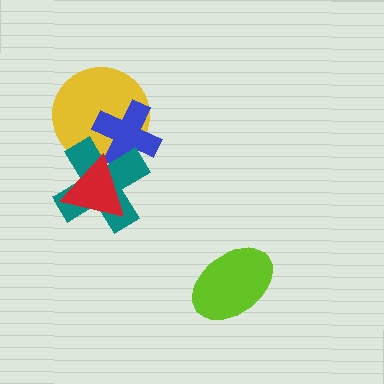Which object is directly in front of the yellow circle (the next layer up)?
The blue cross is directly in front of the yellow circle.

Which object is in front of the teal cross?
The red triangle is in front of the teal cross.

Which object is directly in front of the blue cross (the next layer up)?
The teal cross is directly in front of the blue cross.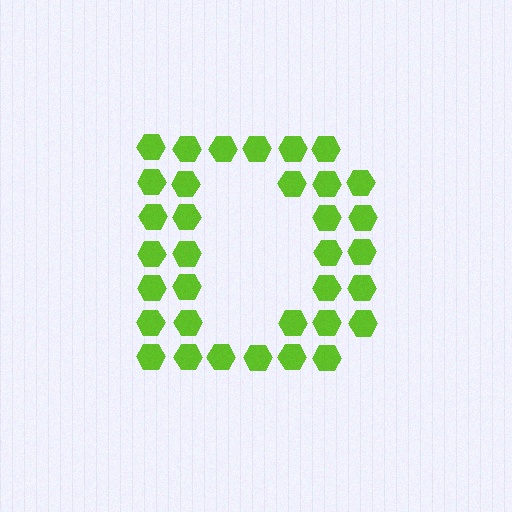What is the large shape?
The large shape is the letter D.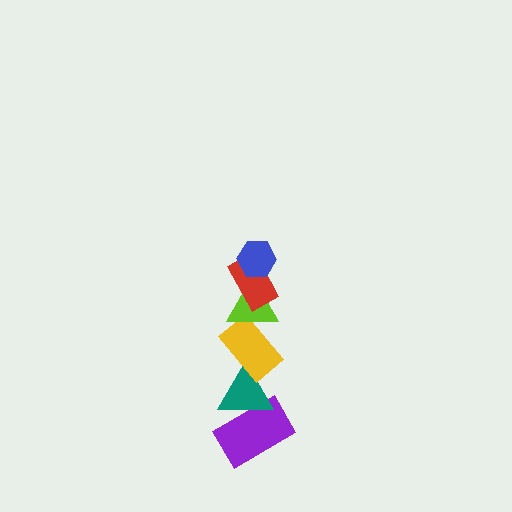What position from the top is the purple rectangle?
The purple rectangle is 6th from the top.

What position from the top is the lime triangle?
The lime triangle is 3rd from the top.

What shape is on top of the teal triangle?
The yellow rectangle is on top of the teal triangle.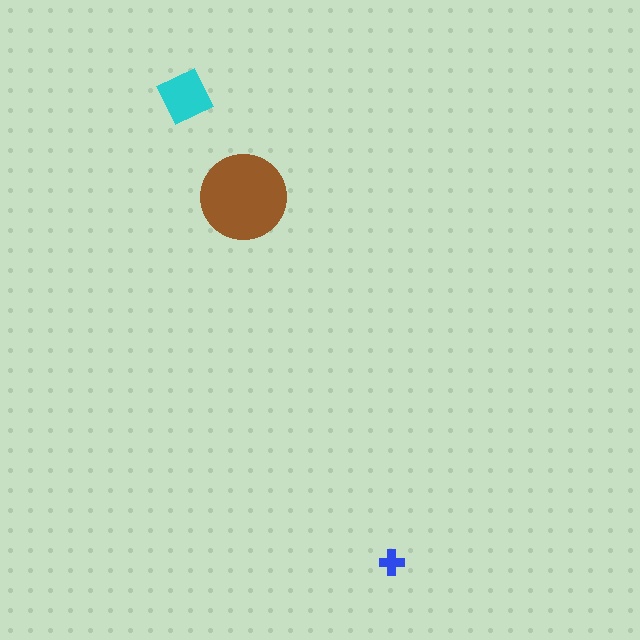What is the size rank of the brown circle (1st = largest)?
1st.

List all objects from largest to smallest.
The brown circle, the cyan square, the blue cross.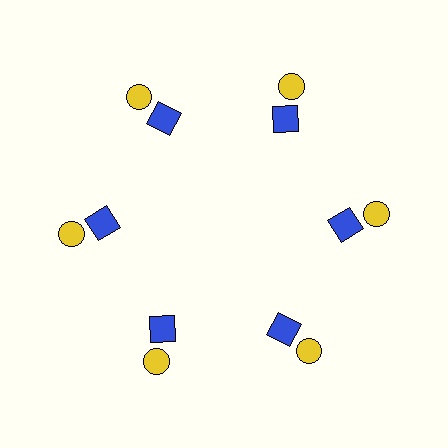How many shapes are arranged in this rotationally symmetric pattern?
There are 12 shapes, arranged in 6 groups of 2.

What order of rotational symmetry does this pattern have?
This pattern has 6-fold rotational symmetry.